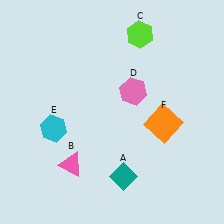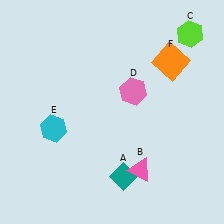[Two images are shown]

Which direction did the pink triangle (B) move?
The pink triangle (B) moved right.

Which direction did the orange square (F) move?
The orange square (F) moved up.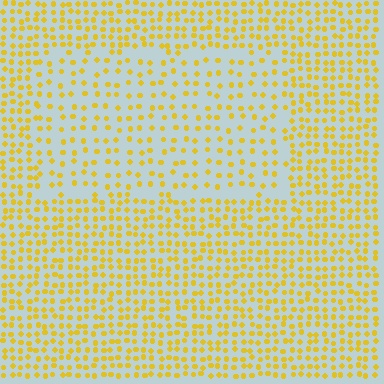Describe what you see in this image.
The image contains small yellow elements arranged at two different densities. A rectangle-shaped region is visible where the elements are less densely packed than the surrounding area.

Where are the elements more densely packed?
The elements are more densely packed outside the rectangle boundary.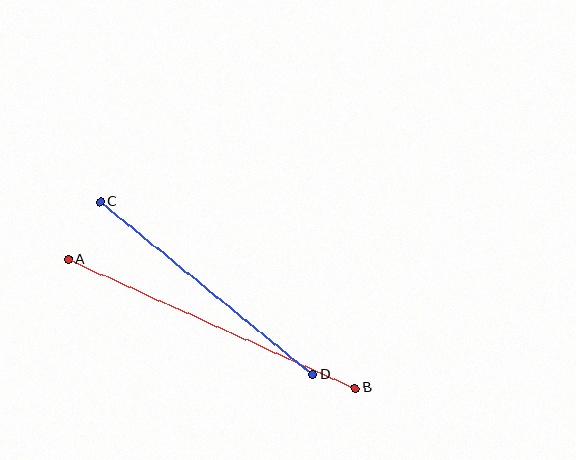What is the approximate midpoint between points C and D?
The midpoint is at approximately (207, 288) pixels.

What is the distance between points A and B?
The distance is approximately 315 pixels.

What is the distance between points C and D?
The distance is approximately 274 pixels.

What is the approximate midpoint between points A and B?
The midpoint is at approximately (212, 324) pixels.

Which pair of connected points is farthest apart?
Points A and B are farthest apart.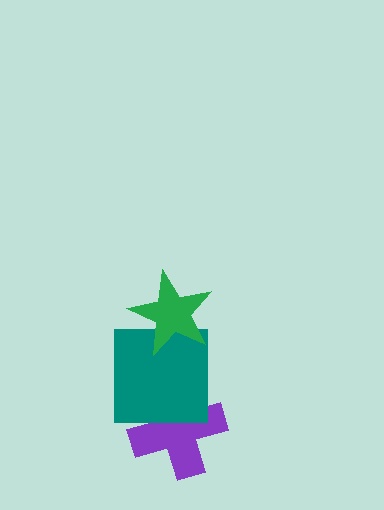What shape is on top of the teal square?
The green star is on top of the teal square.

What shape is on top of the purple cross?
The teal square is on top of the purple cross.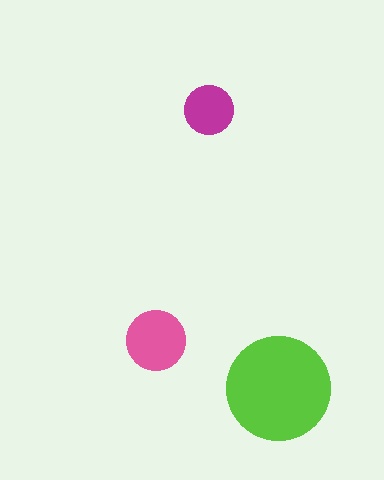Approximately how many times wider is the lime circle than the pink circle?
About 1.5 times wider.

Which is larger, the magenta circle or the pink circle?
The pink one.